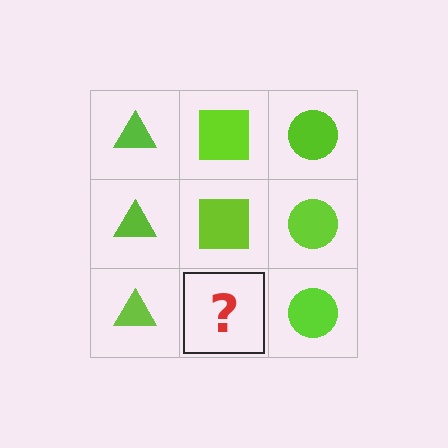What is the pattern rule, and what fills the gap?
The rule is that each column has a consistent shape. The gap should be filled with a lime square.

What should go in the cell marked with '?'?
The missing cell should contain a lime square.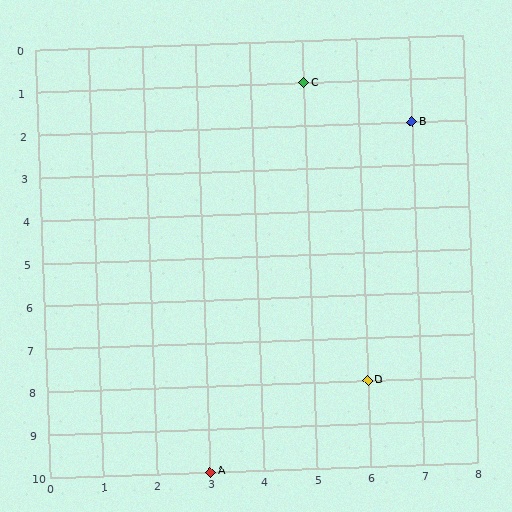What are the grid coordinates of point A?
Point A is at grid coordinates (3, 10).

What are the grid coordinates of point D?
Point D is at grid coordinates (6, 8).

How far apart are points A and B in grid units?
Points A and B are 4 columns and 8 rows apart (about 8.9 grid units diagonally).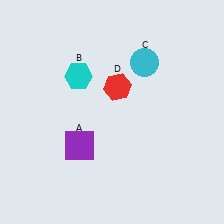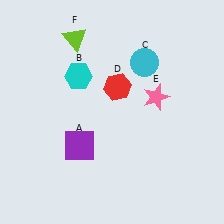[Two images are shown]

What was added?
A pink star (E), a lime triangle (F) were added in Image 2.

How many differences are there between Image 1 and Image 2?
There are 2 differences between the two images.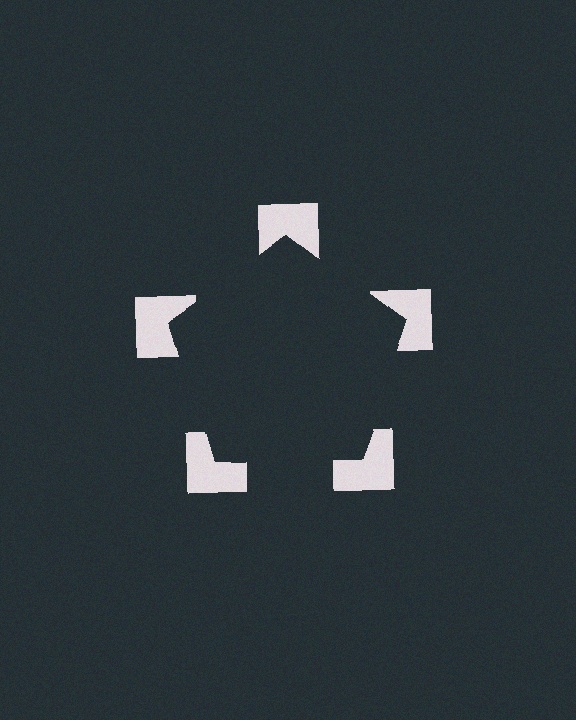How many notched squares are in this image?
There are 5 — one at each vertex of the illusory pentagon.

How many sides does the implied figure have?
5 sides.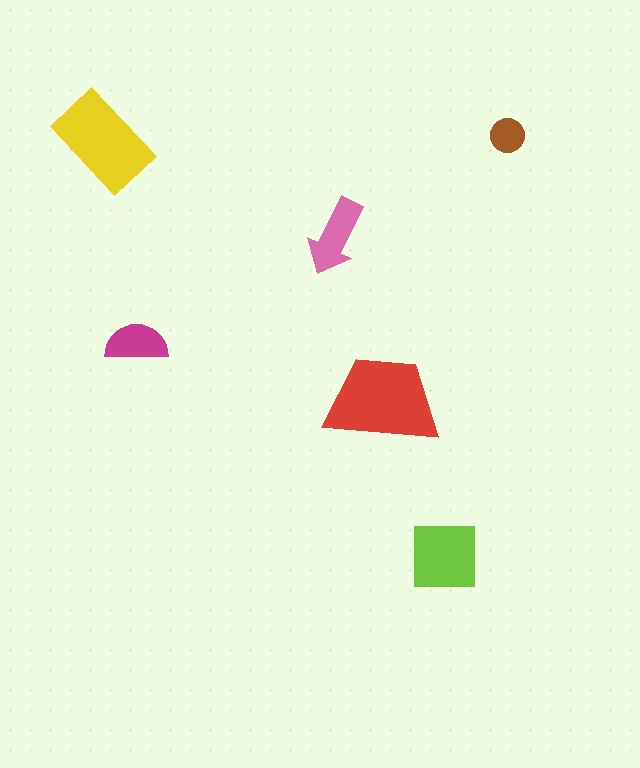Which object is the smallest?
The brown circle.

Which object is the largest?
The red trapezoid.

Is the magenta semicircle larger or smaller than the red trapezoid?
Smaller.